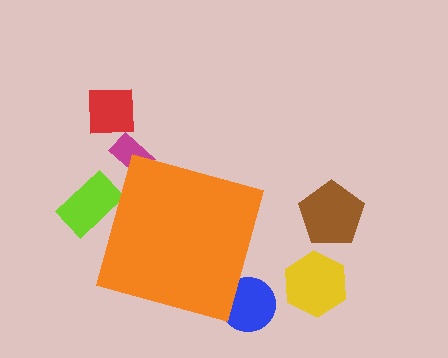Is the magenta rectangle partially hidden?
Yes, the magenta rectangle is partially hidden behind the orange diamond.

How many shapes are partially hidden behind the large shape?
3 shapes are partially hidden.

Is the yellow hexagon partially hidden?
No, the yellow hexagon is fully visible.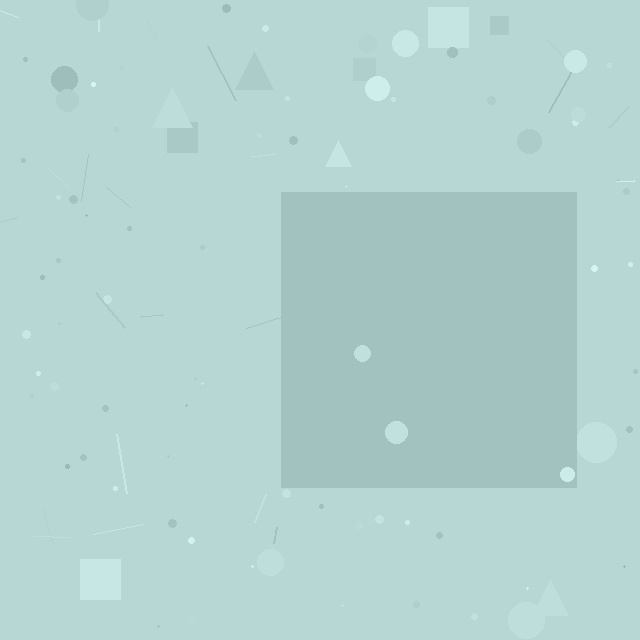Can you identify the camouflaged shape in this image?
The camouflaged shape is a square.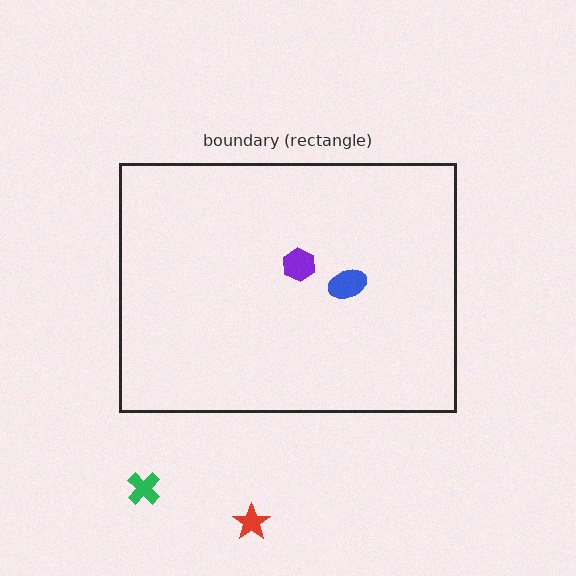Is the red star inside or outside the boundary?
Outside.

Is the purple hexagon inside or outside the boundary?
Inside.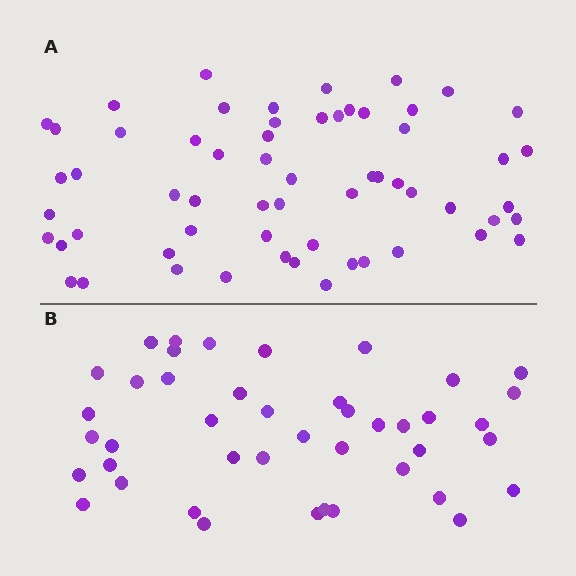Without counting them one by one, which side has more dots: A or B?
Region A (the top region) has more dots.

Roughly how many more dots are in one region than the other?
Region A has approximately 15 more dots than region B.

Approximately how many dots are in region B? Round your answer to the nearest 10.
About 40 dots. (The exact count is 43, which rounds to 40.)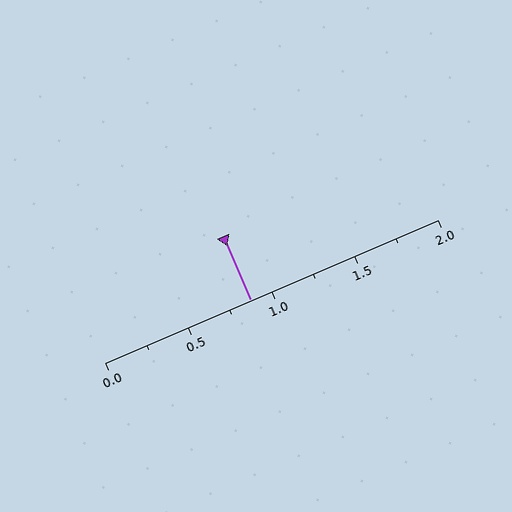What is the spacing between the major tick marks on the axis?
The major ticks are spaced 0.5 apart.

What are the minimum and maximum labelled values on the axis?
The axis runs from 0.0 to 2.0.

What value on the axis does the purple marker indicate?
The marker indicates approximately 0.88.